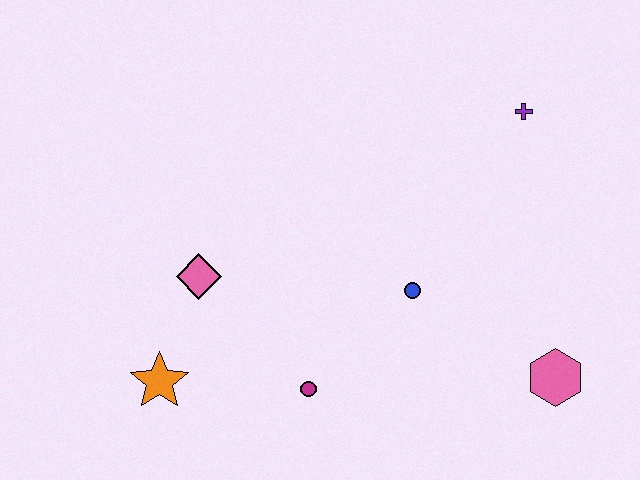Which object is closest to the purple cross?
The blue circle is closest to the purple cross.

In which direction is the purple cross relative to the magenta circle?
The purple cross is above the magenta circle.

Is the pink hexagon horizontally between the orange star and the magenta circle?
No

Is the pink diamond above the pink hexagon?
Yes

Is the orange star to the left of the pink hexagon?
Yes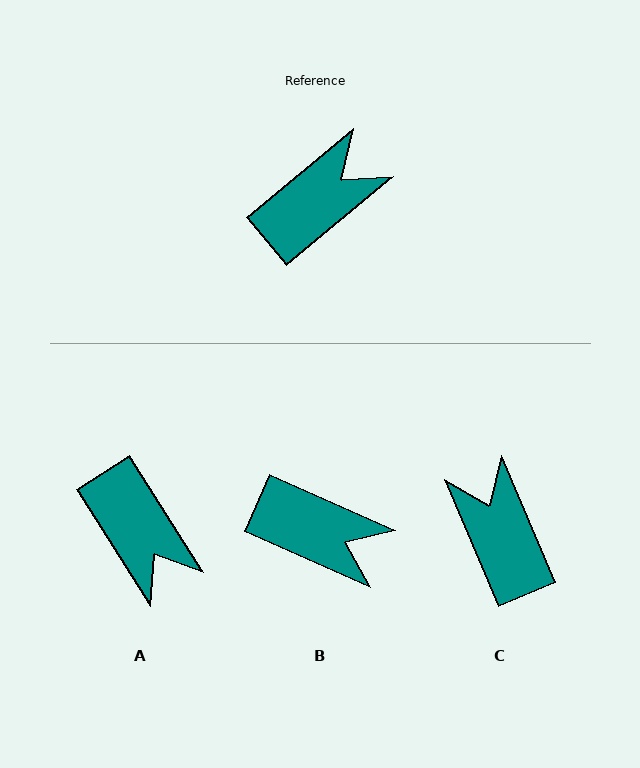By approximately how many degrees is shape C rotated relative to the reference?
Approximately 74 degrees counter-clockwise.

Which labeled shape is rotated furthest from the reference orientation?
A, about 97 degrees away.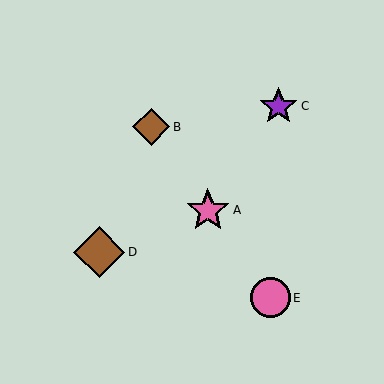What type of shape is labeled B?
Shape B is a brown diamond.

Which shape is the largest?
The brown diamond (labeled D) is the largest.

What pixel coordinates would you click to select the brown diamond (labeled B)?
Click at (151, 127) to select the brown diamond B.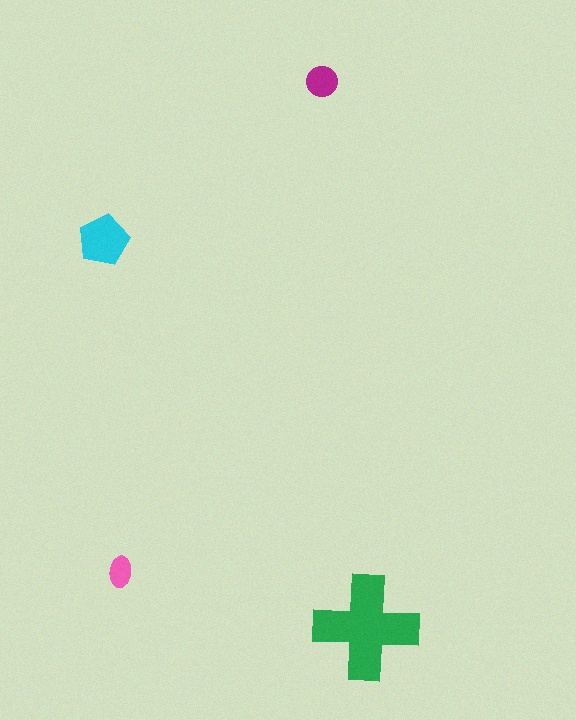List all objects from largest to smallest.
The green cross, the cyan pentagon, the magenta circle, the pink ellipse.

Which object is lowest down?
The green cross is bottommost.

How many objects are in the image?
There are 4 objects in the image.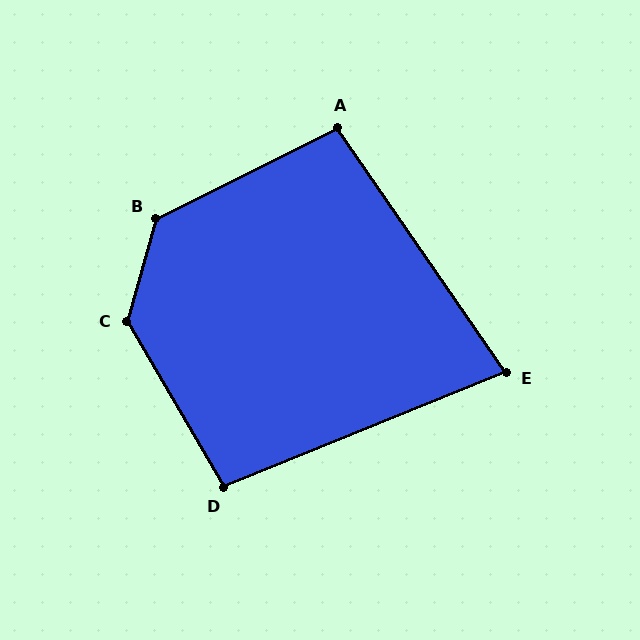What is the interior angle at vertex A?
Approximately 98 degrees (obtuse).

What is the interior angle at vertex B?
Approximately 132 degrees (obtuse).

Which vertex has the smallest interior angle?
E, at approximately 78 degrees.